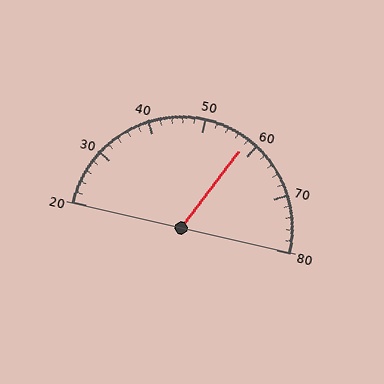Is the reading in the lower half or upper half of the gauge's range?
The reading is in the upper half of the range (20 to 80).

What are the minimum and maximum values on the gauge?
The gauge ranges from 20 to 80.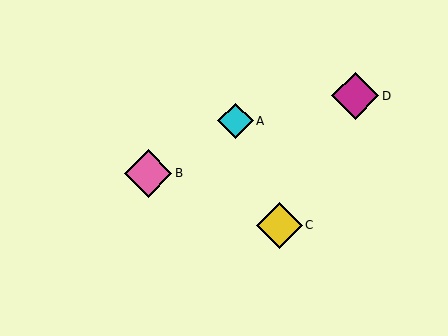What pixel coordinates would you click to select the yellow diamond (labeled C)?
Click at (280, 225) to select the yellow diamond C.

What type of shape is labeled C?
Shape C is a yellow diamond.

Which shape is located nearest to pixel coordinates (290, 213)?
The yellow diamond (labeled C) at (280, 225) is nearest to that location.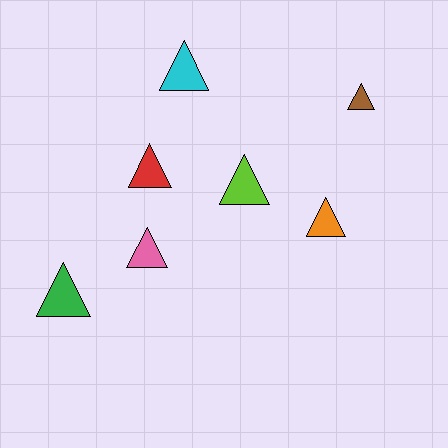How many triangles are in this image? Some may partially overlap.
There are 7 triangles.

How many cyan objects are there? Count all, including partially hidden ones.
There is 1 cyan object.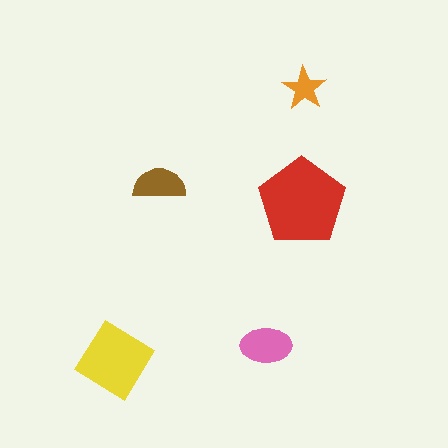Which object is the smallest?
The orange star.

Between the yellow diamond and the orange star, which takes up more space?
The yellow diamond.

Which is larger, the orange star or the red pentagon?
The red pentagon.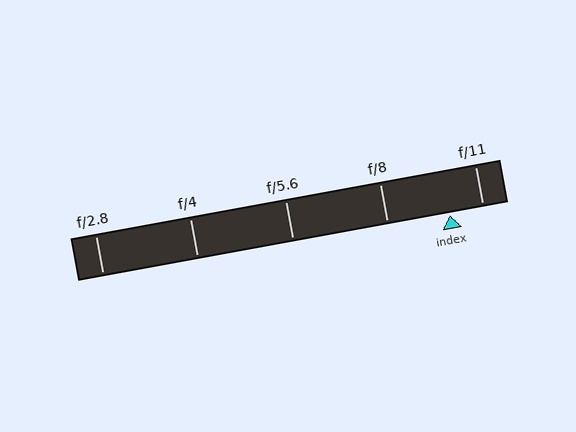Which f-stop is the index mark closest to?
The index mark is closest to f/11.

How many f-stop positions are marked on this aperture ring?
There are 5 f-stop positions marked.